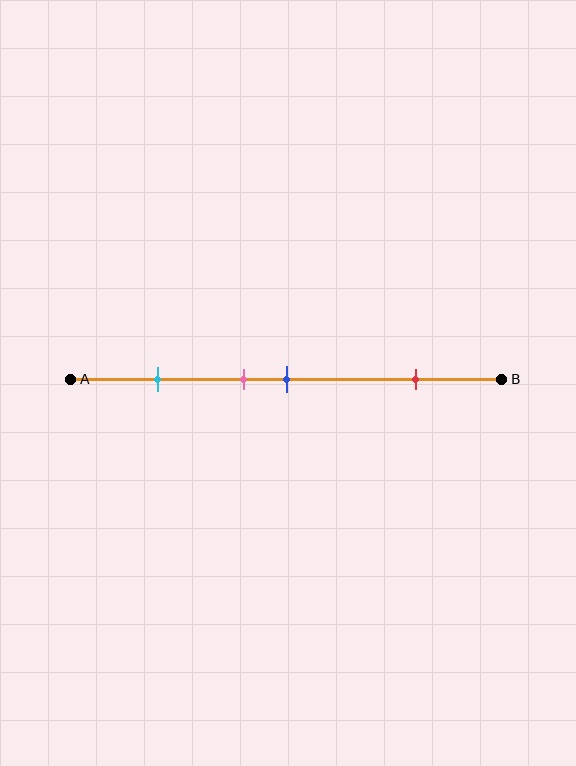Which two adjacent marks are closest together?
The pink and blue marks are the closest adjacent pair.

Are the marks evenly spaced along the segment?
No, the marks are not evenly spaced.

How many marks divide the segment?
There are 4 marks dividing the segment.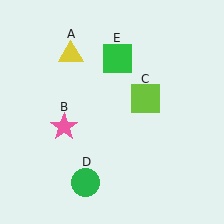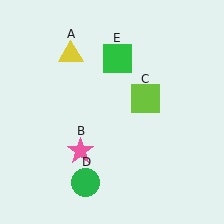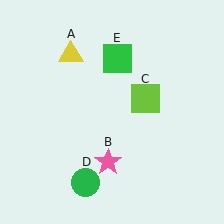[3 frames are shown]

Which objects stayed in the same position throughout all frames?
Yellow triangle (object A) and lime square (object C) and green circle (object D) and green square (object E) remained stationary.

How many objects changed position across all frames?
1 object changed position: pink star (object B).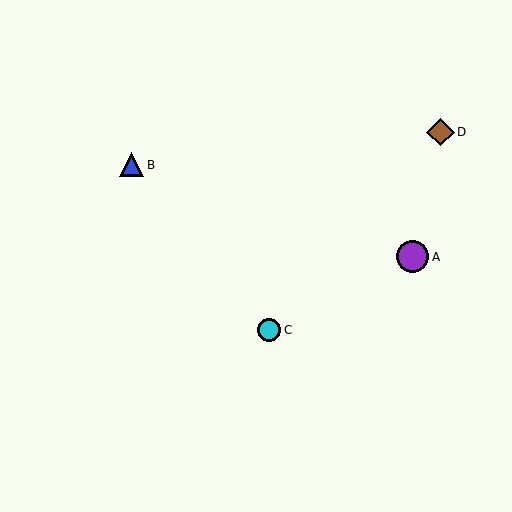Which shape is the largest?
The purple circle (labeled A) is the largest.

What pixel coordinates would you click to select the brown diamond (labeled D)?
Click at (441, 132) to select the brown diamond D.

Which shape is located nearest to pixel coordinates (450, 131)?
The brown diamond (labeled D) at (441, 132) is nearest to that location.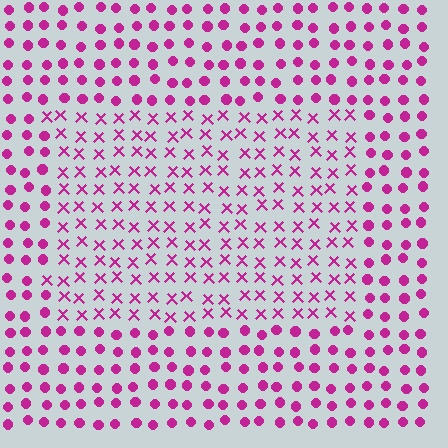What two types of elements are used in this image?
The image uses X marks inside the rectangle region and circles outside it.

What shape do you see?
I see a rectangle.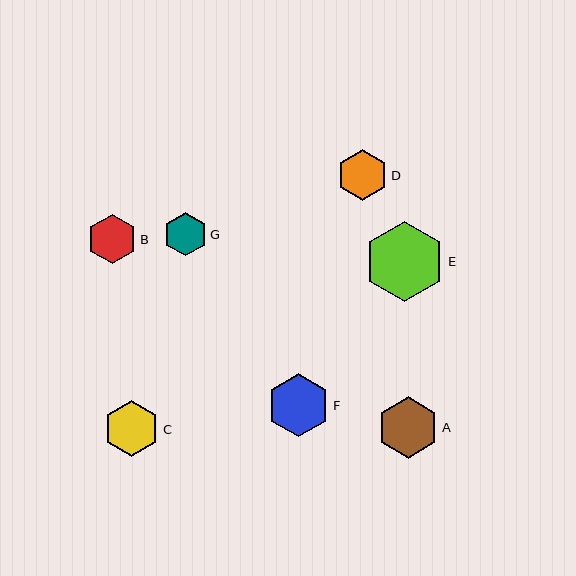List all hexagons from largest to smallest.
From largest to smallest: E, F, A, C, D, B, G.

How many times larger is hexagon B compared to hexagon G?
Hexagon B is approximately 1.2 times the size of hexagon G.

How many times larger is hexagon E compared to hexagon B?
Hexagon E is approximately 1.6 times the size of hexagon B.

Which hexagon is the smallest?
Hexagon G is the smallest with a size of approximately 43 pixels.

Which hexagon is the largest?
Hexagon E is the largest with a size of approximately 81 pixels.